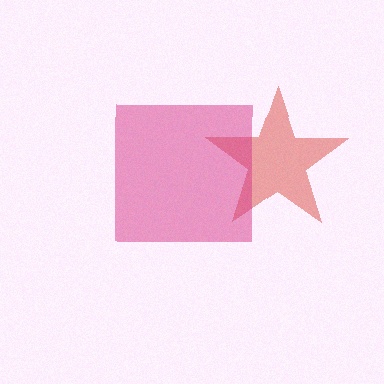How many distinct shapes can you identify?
There are 2 distinct shapes: a red star, a magenta square.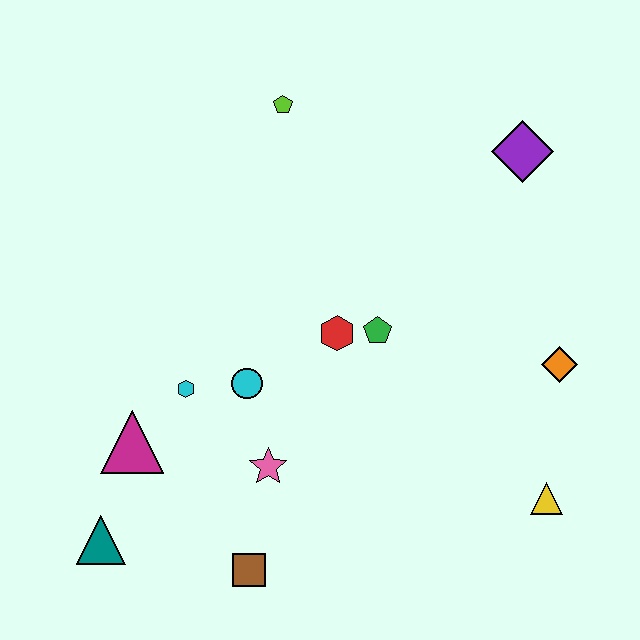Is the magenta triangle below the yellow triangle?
No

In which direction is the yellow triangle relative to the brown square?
The yellow triangle is to the right of the brown square.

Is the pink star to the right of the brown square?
Yes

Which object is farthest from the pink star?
The purple diamond is farthest from the pink star.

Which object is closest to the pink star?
The cyan circle is closest to the pink star.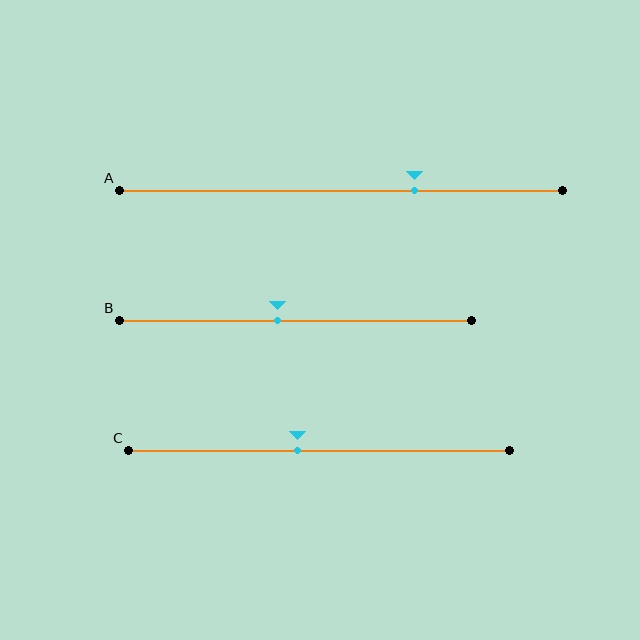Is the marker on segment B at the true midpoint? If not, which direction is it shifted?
No, the marker on segment B is shifted to the left by about 5% of the segment length.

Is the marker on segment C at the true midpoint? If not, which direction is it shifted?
No, the marker on segment C is shifted to the left by about 6% of the segment length.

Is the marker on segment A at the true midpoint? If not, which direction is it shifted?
No, the marker on segment A is shifted to the right by about 17% of the segment length.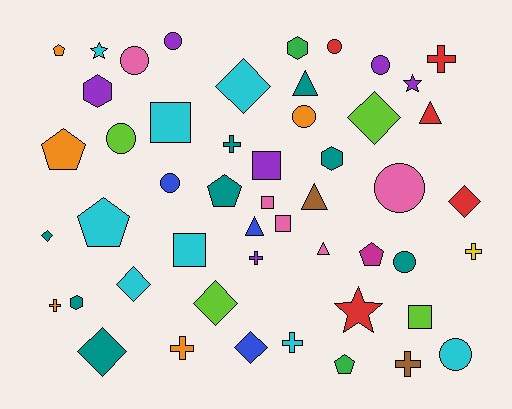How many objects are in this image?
There are 50 objects.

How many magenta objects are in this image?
There is 1 magenta object.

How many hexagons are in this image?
There are 4 hexagons.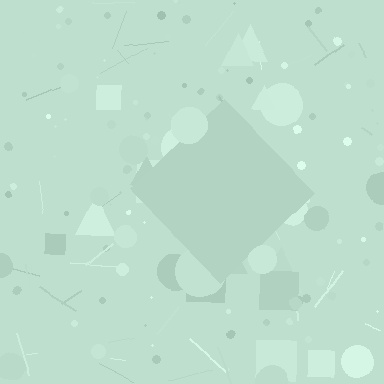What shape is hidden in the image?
A diamond is hidden in the image.